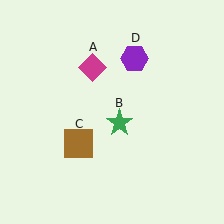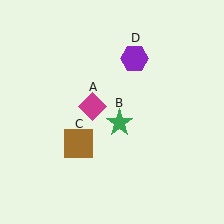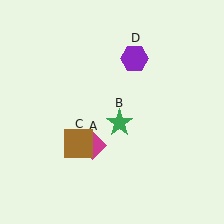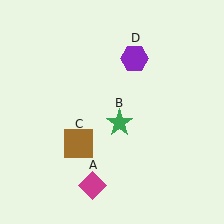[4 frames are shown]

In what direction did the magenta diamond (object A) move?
The magenta diamond (object A) moved down.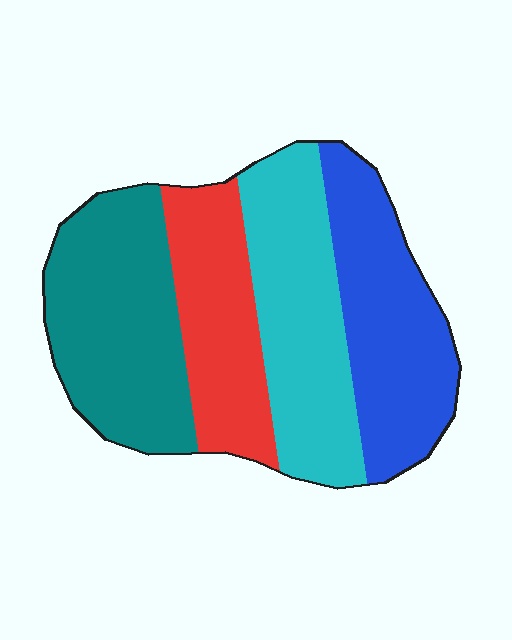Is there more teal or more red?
Teal.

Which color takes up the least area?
Red, at roughly 20%.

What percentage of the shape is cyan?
Cyan takes up between a quarter and a half of the shape.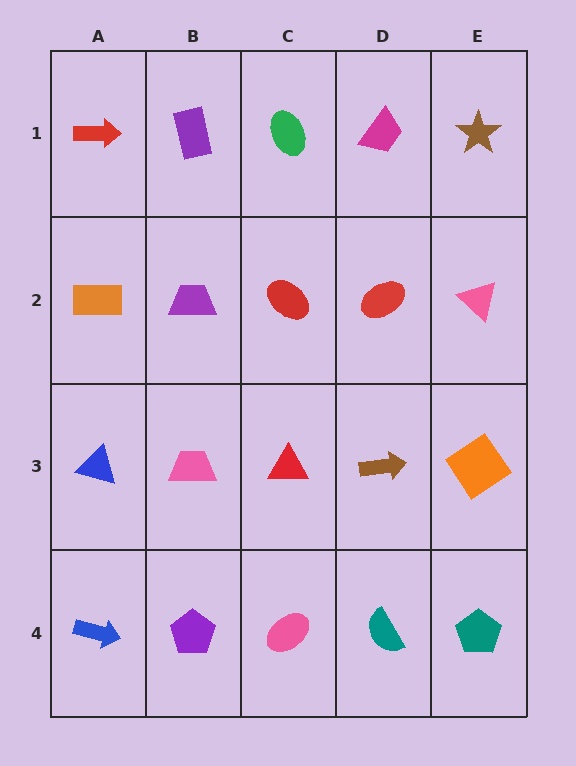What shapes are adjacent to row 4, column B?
A pink trapezoid (row 3, column B), a blue arrow (row 4, column A), a pink ellipse (row 4, column C).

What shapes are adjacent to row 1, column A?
An orange rectangle (row 2, column A), a purple rectangle (row 1, column B).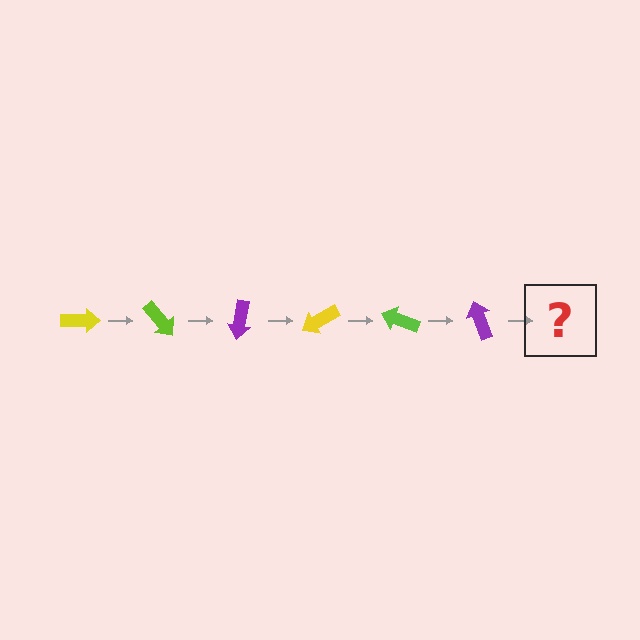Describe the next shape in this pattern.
It should be a yellow arrow, rotated 300 degrees from the start.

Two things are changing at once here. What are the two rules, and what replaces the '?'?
The two rules are that it rotates 50 degrees each step and the color cycles through yellow, lime, and purple. The '?' should be a yellow arrow, rotated 300 degrees from the start.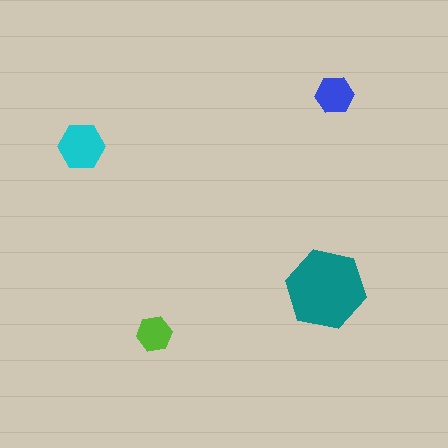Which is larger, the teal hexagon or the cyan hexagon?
The teal one.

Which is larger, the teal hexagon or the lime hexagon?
The teal one.